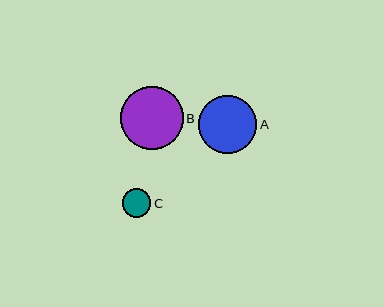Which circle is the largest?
Circle B is the largest with a size of approximately 63 pixels.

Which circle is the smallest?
Circle C is the smallest with a size of approximately 28 pixels.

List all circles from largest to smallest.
From largest to smallest: B, A, C.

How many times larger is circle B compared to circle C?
Circle B is approximately 2.2 times the size of circle C.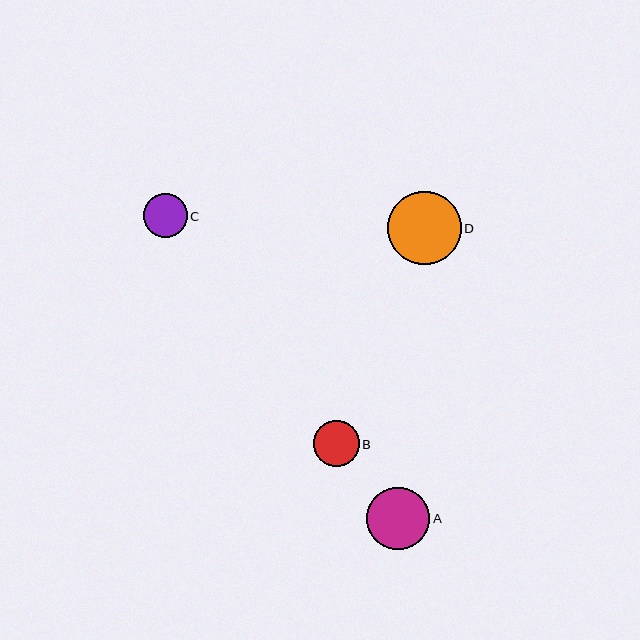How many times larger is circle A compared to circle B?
Circle A is approximately 1.4 times the size of circle B.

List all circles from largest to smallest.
From largest to smallest: D, A, B, C.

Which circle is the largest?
Circle D is the largest with a size of approximately 73 pixels.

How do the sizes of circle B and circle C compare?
Circle B and circle C are approximately the same size.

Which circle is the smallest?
Circle C is the smallest with a size of approximately 44 pixels.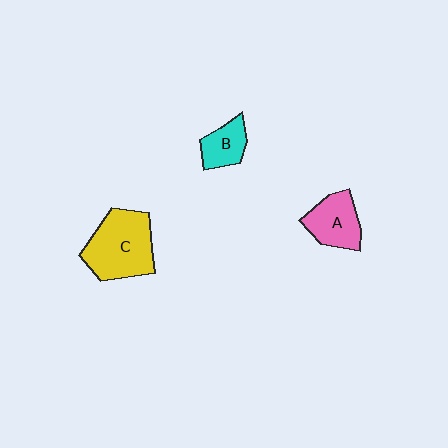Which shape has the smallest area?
Shape B (cyan).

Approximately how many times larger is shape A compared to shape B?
Approximately 1.4 times.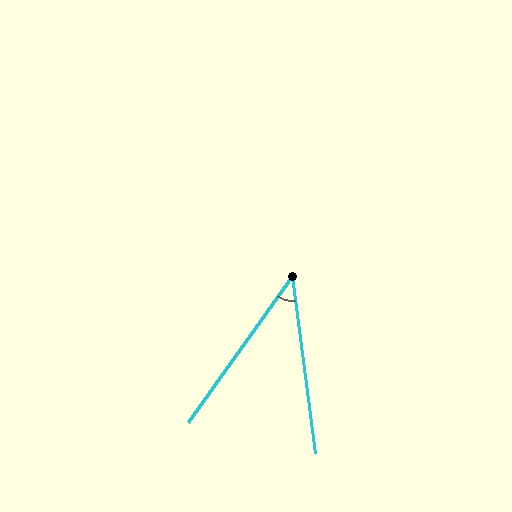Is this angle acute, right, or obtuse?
It is acute.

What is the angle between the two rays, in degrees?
Approximately 43 degrees.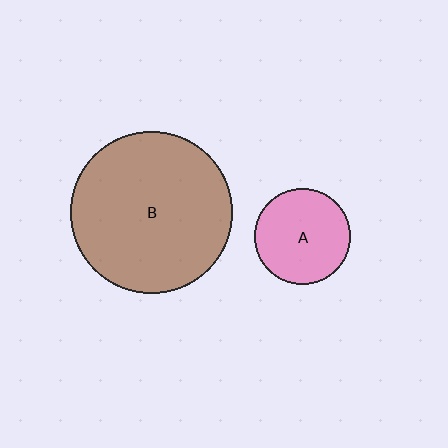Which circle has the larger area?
Circle B (brown).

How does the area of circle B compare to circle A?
Approximately 2.9 times.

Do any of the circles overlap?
No, none of the circles overlap.